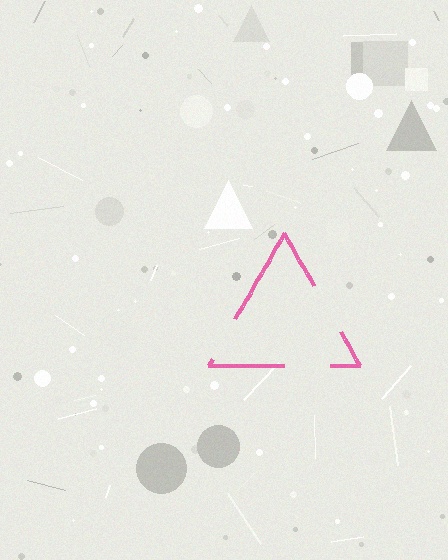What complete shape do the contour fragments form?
The contour fragments form a triangle.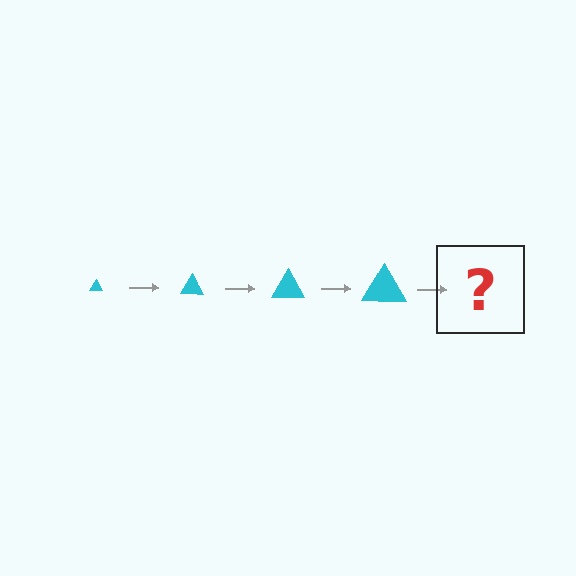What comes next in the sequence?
The next element should be a cyan triangle, larger than the previous one.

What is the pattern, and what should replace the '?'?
The pattern is that the triangle gets progressively larger each step. The '?' should be a cyan triangle, larger than the previous one.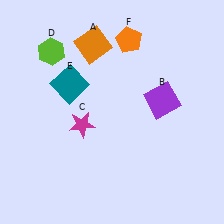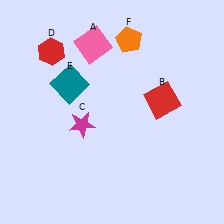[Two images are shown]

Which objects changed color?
A changed from orange to pink. B changed from purple to red. D changed from lime to red.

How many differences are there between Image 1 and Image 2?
There are 3 differences between the two images.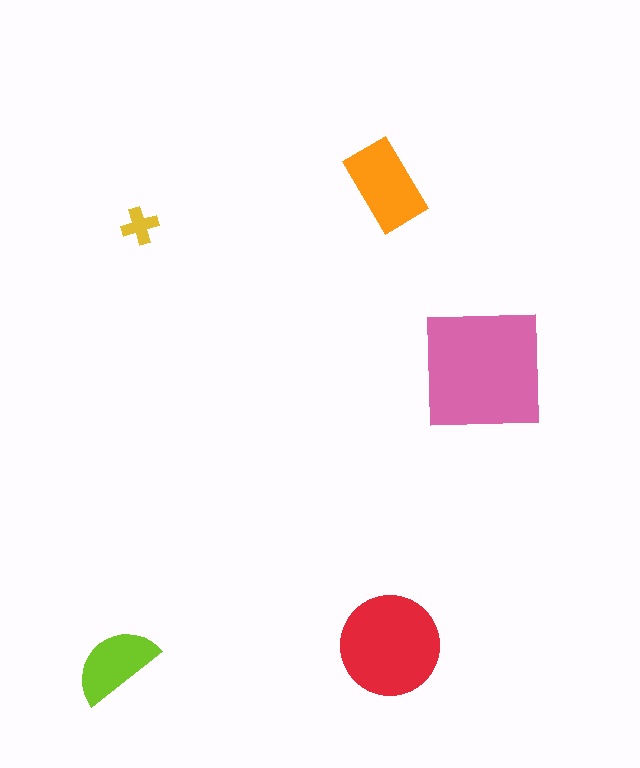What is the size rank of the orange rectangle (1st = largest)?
3rd.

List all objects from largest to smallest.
The pink square, the red circle, the orange rectangle, the lime semicircle, the yellow cross.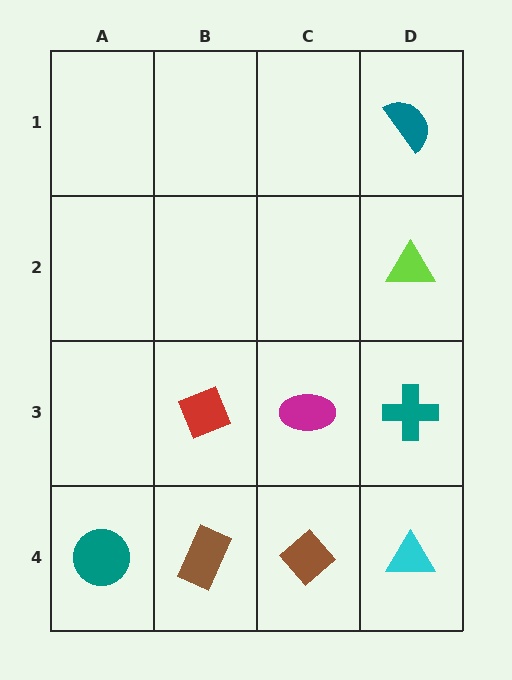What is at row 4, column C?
A brown diamond.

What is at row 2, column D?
A lime triangle.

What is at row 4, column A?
A teal circle.